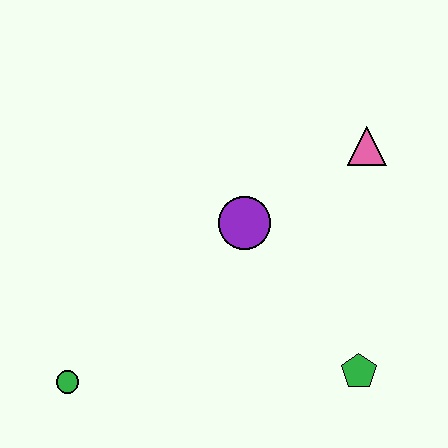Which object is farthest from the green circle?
The pink triangle is farthest from the green circle.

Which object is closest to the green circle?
The purple circle is closest to the green circle.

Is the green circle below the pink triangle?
Yes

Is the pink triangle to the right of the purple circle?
Yes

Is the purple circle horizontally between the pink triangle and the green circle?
Yes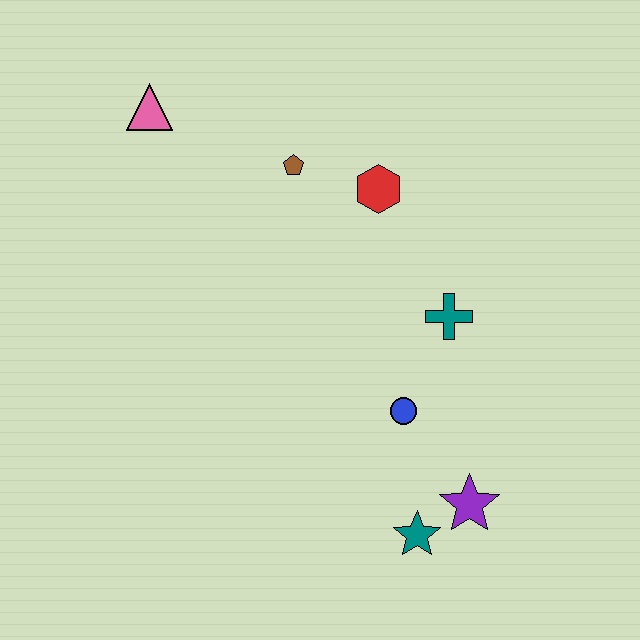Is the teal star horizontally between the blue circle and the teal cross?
Yes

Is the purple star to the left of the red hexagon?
No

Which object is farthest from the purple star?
The pink triangle is farthest from the purple star.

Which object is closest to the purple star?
The teal star is closest to the purple star.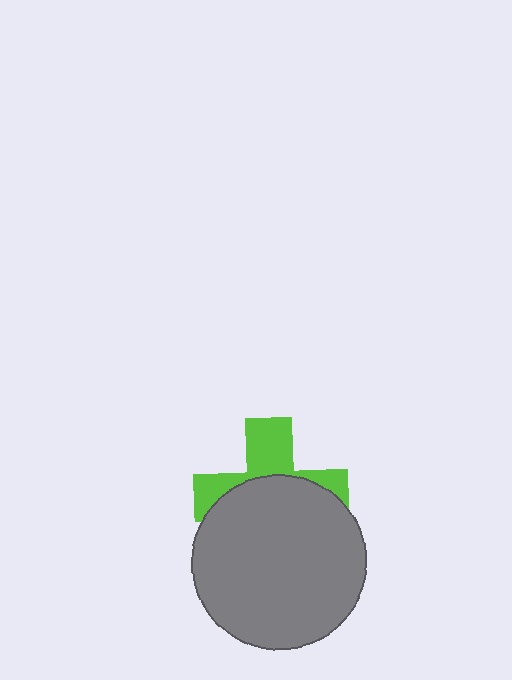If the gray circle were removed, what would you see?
You would see the complete lime cross.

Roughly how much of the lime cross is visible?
A small part of it is visible (roughly 42%).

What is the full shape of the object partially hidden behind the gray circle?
The partially hidden object is a lime cross.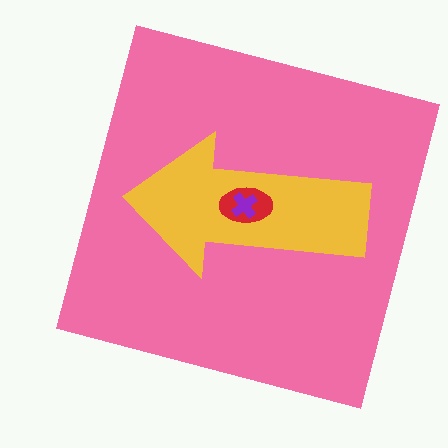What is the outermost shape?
The pink square.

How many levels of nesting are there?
4.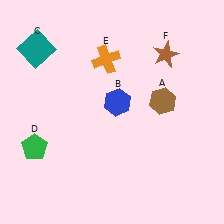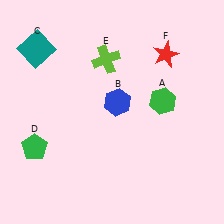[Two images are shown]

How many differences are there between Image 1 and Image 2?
There are 3 differences between the two images.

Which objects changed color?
A changed from brown to green. E changed from orange to lime. F changed from brown to red.